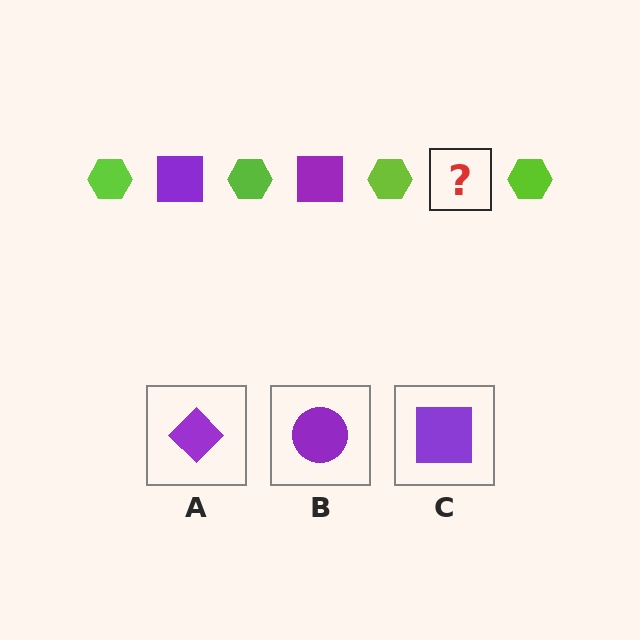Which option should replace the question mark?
Option C.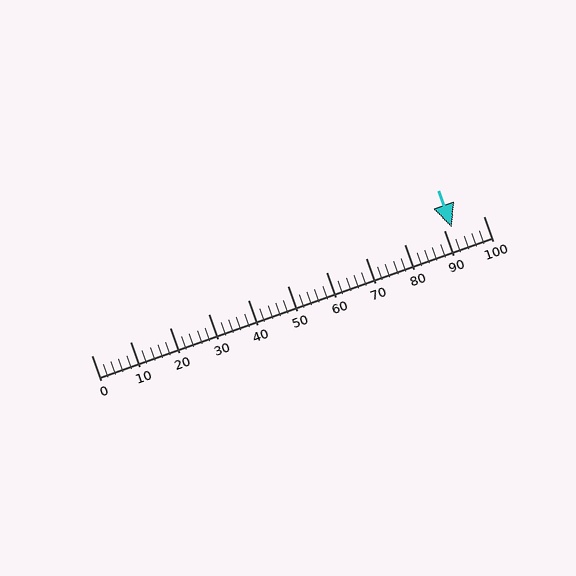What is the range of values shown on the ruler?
The ruler shows values from 0 to 100.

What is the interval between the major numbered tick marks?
The major tick marks are spaced 10 units apart.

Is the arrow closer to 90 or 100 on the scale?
The arrow is closer to 90.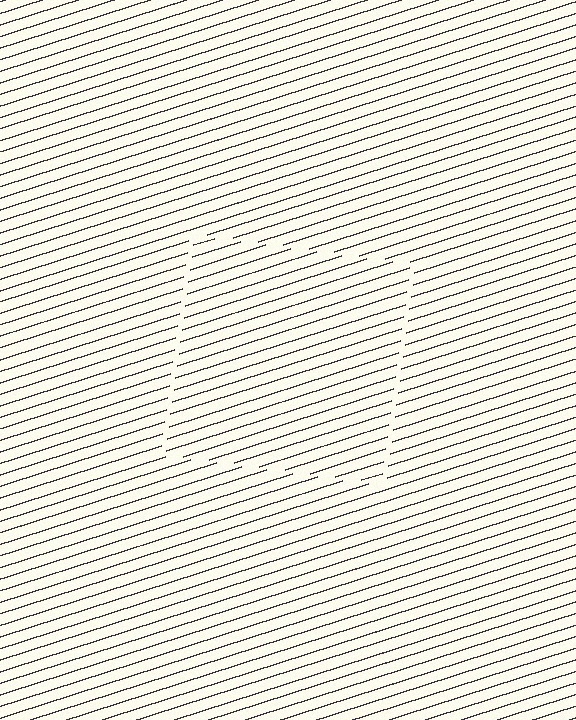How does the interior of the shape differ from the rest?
The interior of the shape contains the same grating, shifted by half a period — the contour is defined by the phase discontinuity where line-ends from the inner and outer gratings abut.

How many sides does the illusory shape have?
4 sides — the line-ends trace a square.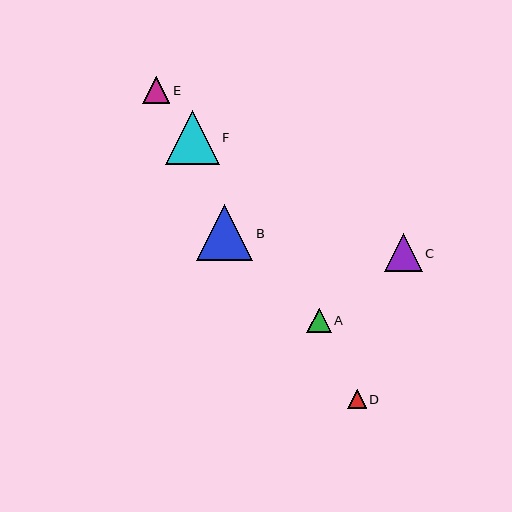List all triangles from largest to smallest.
From largest to smallest: B, F, C, E, A, D.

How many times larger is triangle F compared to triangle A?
Triangle F is approximately 2.2 times the size of triangle A.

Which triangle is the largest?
Triangle B is the largest with a size of approximately 56 pixels.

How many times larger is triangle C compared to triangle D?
Triangle C is approximately 2.1 times the size of triangle D.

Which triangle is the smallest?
Triangle D is the smallest with a size of approximately 18 pixels.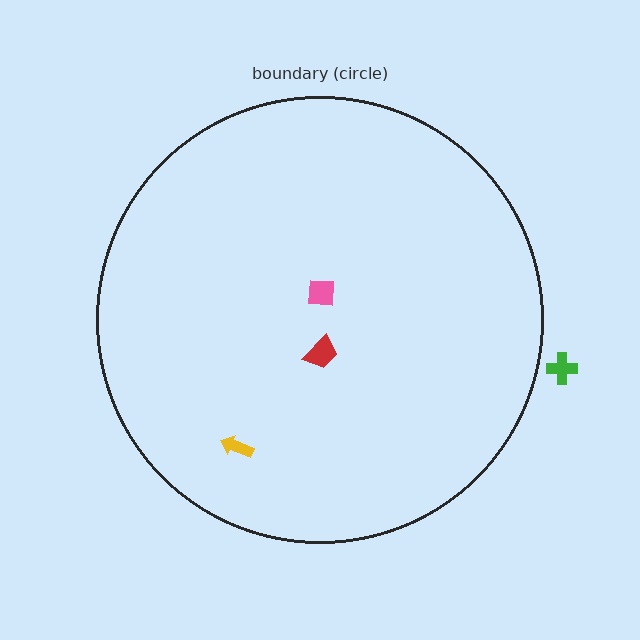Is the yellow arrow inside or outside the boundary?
Inside.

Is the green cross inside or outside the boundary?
Outside.